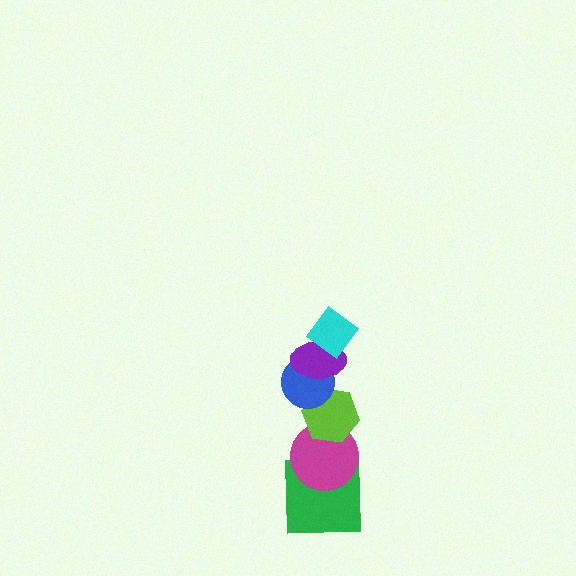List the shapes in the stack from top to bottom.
From top to bottom: the cyan diamond, the purple ellipse, the blue circle, the lime hexagon, the magenta circle, the green square.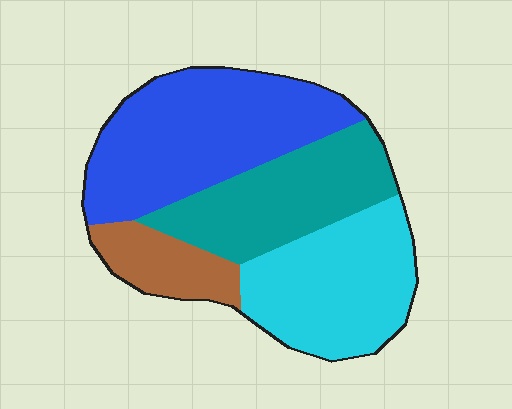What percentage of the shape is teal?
Teal covers roughly 25% of the shape.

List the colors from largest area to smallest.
From largest to smallest: blue, cyan, teal, brown.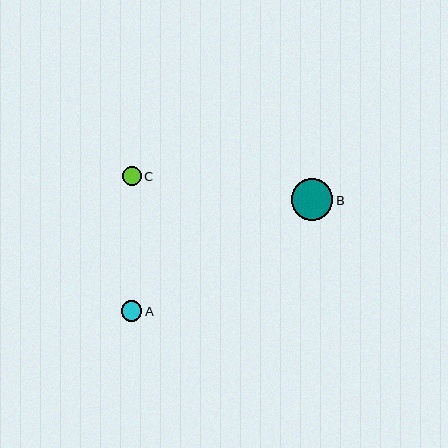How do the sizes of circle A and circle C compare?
Circle A and circle C are approximately the same size.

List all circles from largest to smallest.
From largest to smallest: B, A, C.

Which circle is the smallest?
Circle C is the smallest with a size of approximately 19 pixels.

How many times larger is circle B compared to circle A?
Circle B is approximately 2.0 times the size of circle A.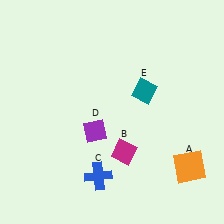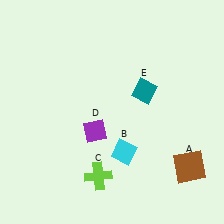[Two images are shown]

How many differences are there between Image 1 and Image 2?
There are 3 differences between the two images.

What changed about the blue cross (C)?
In Image 1, C is blue. In Image 2, it changed to lime.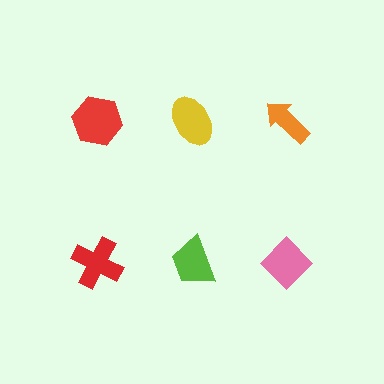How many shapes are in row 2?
3 shapes.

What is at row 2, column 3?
A pink diamond.